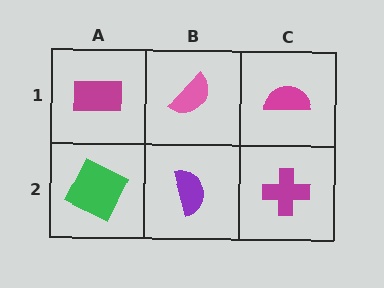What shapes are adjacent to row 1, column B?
A purple semicircle (row 2, column B), a magenta rectangle (row 1, column A), a magenta semicircle (row 1, column C).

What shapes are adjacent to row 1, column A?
A green square (row 2, column A), a pink semicircle (row 1, column B).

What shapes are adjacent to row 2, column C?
A magenta semicircle (row 1, column C), a purple semicircle (row 2, column B).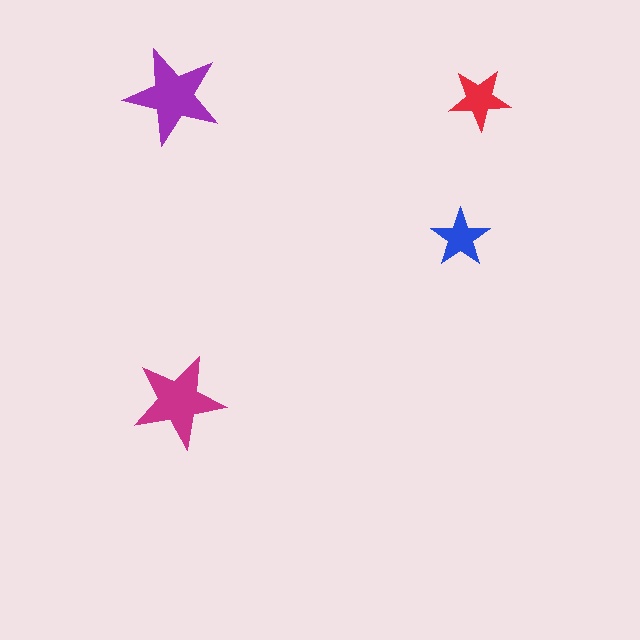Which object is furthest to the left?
The purple star is leftmost.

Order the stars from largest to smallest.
the purple one, the magenta one, the red one, the blue one.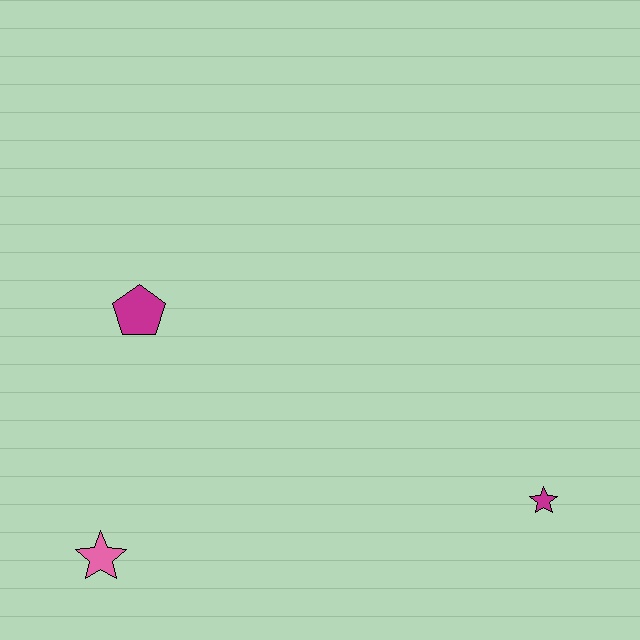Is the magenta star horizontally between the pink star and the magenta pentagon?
No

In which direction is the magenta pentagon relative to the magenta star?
The magenta pentagon is to the left of the magenta star.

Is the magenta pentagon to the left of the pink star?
No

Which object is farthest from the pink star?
The magenta star is farthest from the pink star.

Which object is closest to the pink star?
The magenta pentagon is closest to the pink star.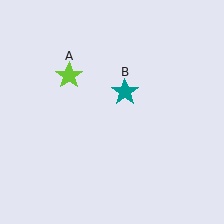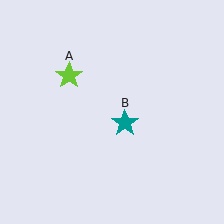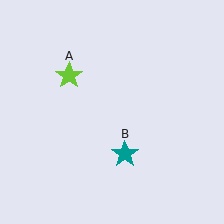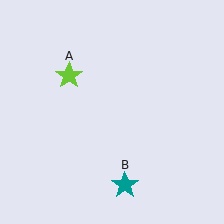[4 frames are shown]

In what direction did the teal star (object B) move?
The teal star (object B) moved down.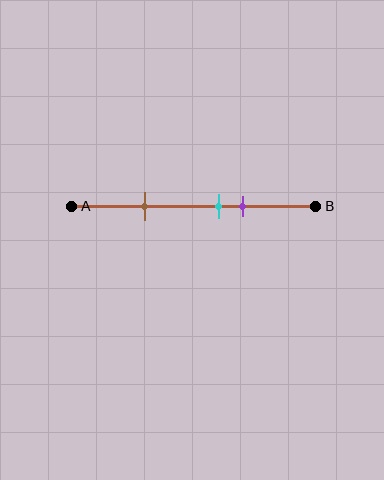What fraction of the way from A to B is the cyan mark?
The cyan mark is approximately 60% (0.6) of the way from A to B.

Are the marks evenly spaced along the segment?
No, the marks are not evenly spaced.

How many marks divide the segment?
There are 3 marks dividing the segment.